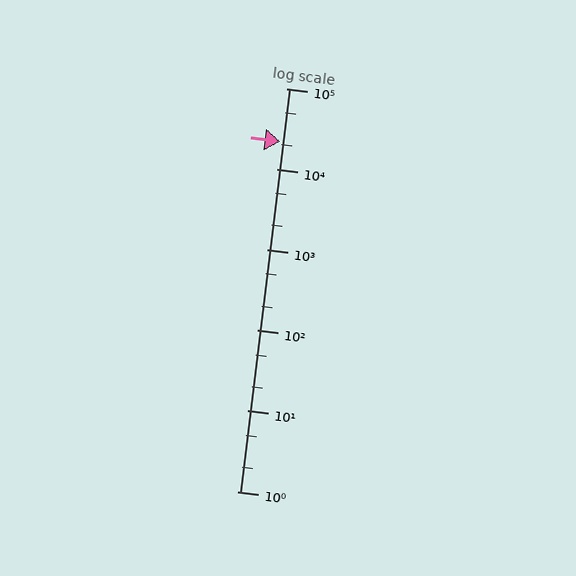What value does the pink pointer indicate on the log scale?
The pointer indicates approximately 22000.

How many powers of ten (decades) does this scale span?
The scale spans 5 decades, from 1 to 100000.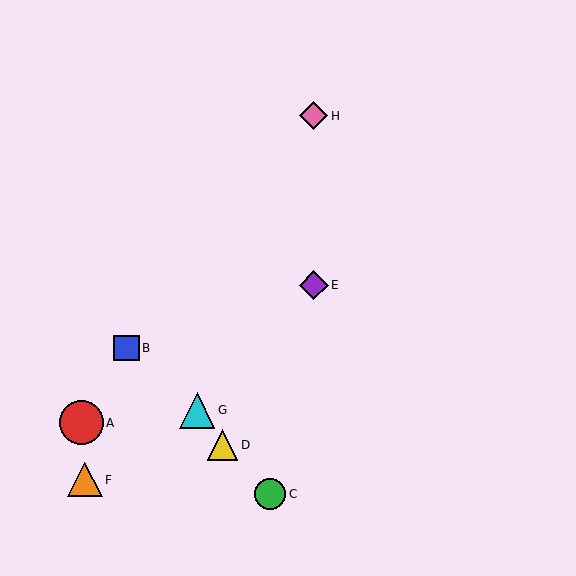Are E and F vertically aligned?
No, E is at x≈314 and F is at x≈85.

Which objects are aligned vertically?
Objects E, H are aligned vertically.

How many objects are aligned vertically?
2 objects (E, H) are aligned vertically.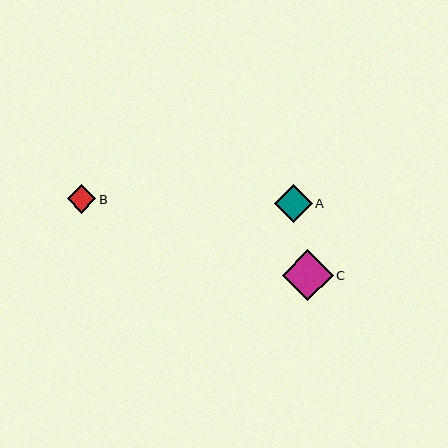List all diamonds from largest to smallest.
From largest to smallest: C, A, B.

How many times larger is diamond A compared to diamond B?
Diamond A is approximately 1.3 times the size of diamond B.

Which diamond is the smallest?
Diamond B is the smallest with a size of approximately 29 pixels.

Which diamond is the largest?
Diamond C is the largest with a size of approximately 51 pixels.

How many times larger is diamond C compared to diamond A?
Diamond C is approximately 1.3 times the size of diamond A.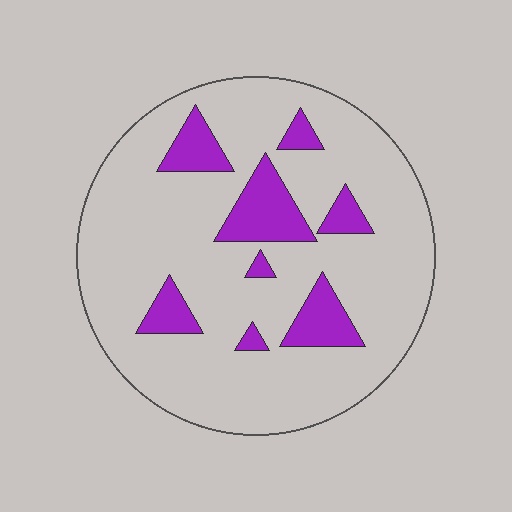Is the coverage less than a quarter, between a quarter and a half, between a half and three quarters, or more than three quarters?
Less than a quarter.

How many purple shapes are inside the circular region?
8.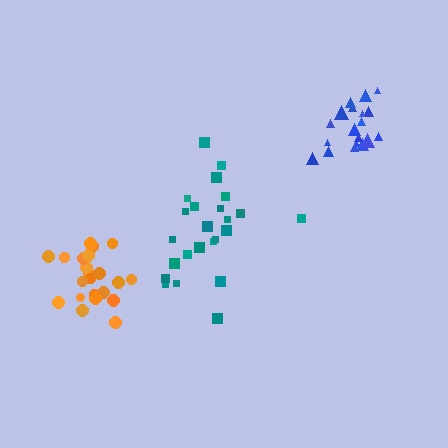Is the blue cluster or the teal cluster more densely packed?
Blue.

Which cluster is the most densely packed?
Orange.